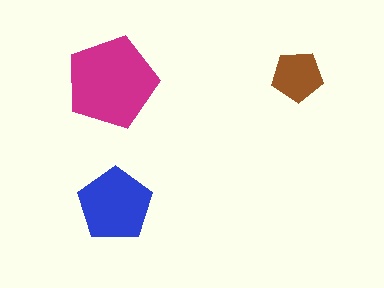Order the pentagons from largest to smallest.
the magenta one, the blue one, the brown one.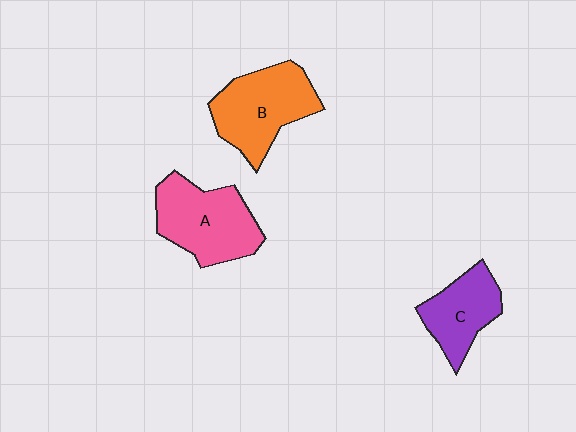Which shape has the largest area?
Shape B (orange).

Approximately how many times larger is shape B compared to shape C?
Approximately 1.4 times.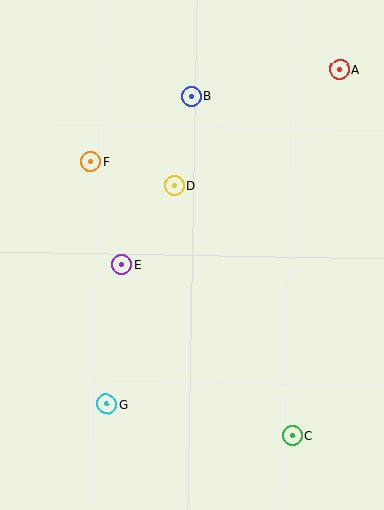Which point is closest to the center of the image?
Point E at (121, 264) is closest to the center.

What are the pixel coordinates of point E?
Point E is at (121, 264).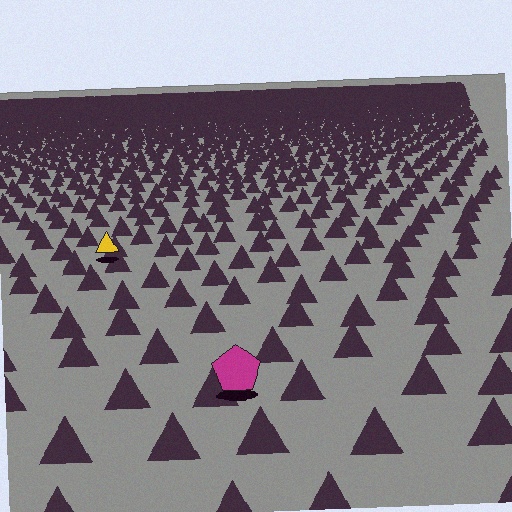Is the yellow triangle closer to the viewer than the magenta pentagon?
No. The magenta pentagon is closer — you can tell from the texture gradient: the ground texture is coarser near it.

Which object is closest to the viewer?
The magenta pentagon is closest. The texture marks near it are larger and more spread out.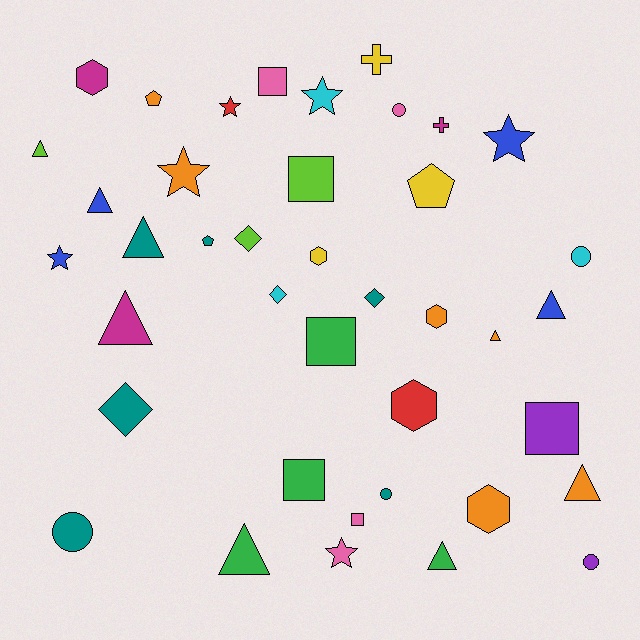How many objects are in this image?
There are 40 objects.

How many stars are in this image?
There are 6 stars.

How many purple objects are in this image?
There are 2 purple objects.